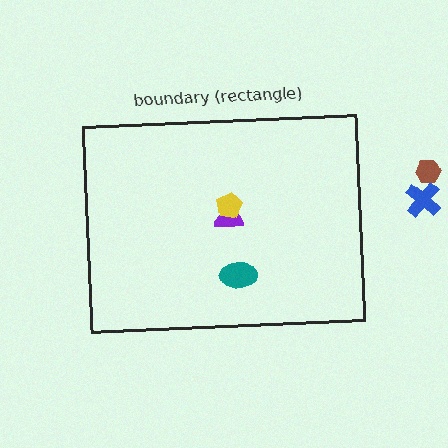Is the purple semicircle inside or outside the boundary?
Inside.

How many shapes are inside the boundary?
3 inside, 2 outside.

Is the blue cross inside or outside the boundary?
Outside.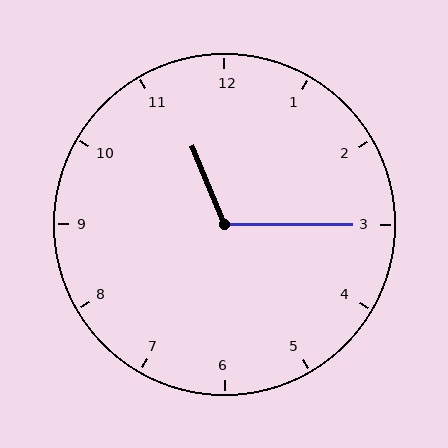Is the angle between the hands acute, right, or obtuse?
It is obtuse.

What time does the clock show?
11:15.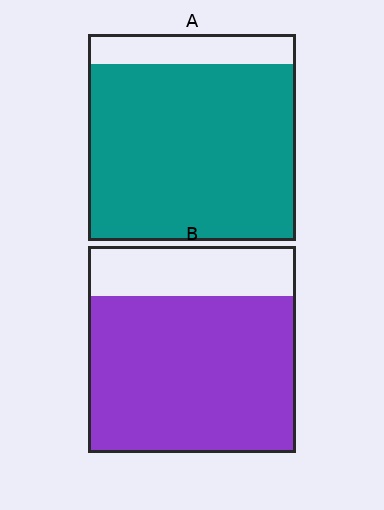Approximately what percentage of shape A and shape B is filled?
A is approximately 85% and B is approximately 75%.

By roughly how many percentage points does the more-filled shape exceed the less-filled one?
By roughly 10 percentage points (A over B).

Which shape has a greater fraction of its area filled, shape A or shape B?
Shape A.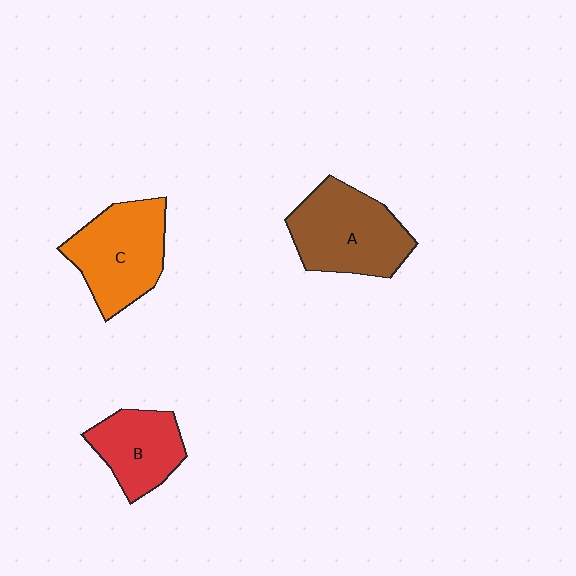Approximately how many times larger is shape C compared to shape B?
Approximately 1.4 times.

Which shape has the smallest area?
Shape B (red).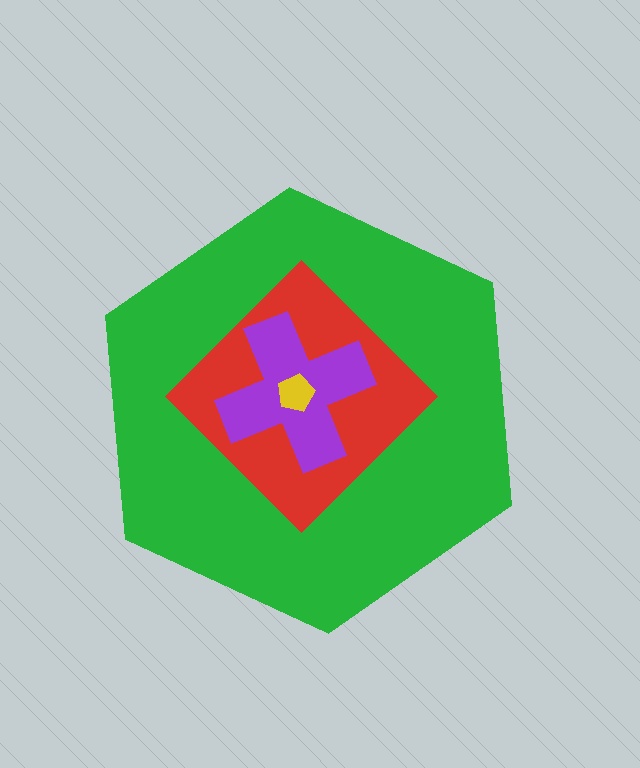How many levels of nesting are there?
4.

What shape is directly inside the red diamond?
The purple cross.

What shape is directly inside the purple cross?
The yellow pentagon.